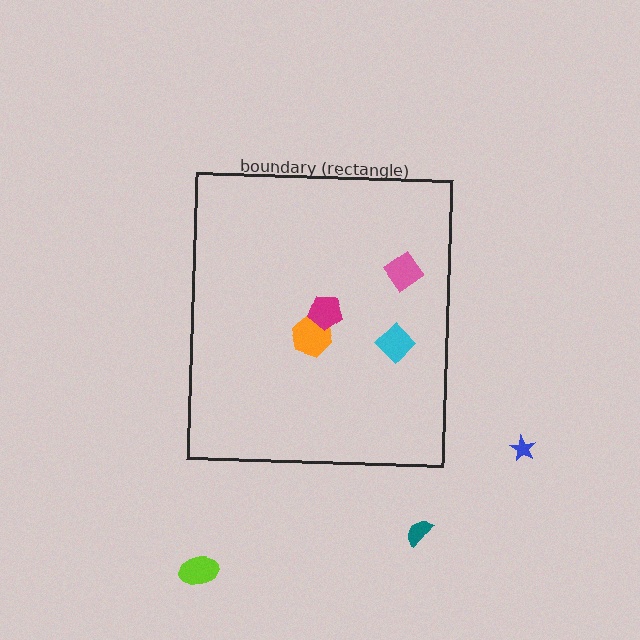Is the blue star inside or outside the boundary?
Outside.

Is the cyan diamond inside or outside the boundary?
Inside.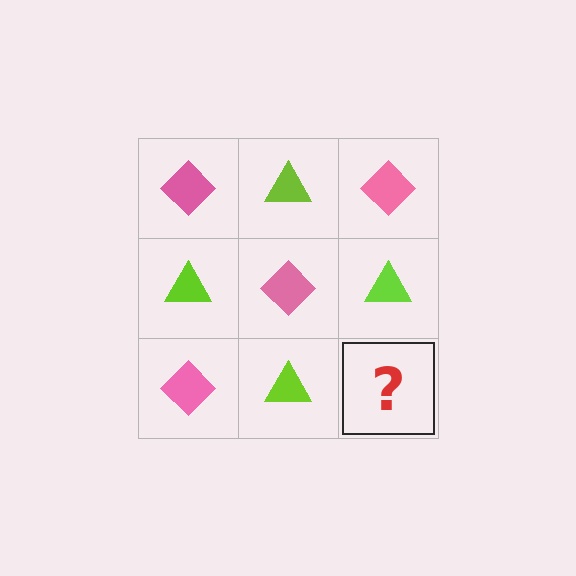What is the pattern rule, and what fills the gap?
The rule is that it alternates pink diamond and lime triangle in a checkerboard pattern. The gap should be filled with a pink diamond.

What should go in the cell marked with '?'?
The missing cell should contain a pink diamond.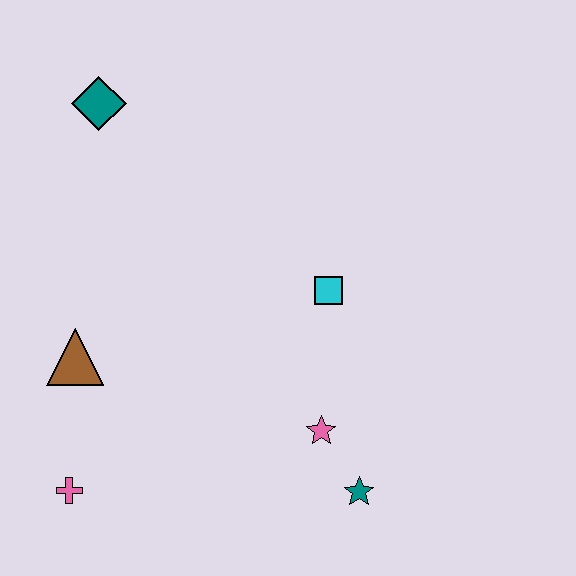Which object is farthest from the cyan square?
The pink cross is farthest from the cyan square.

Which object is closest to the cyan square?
The pink star is closest to the cyan square.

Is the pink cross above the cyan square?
No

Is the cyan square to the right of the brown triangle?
Yes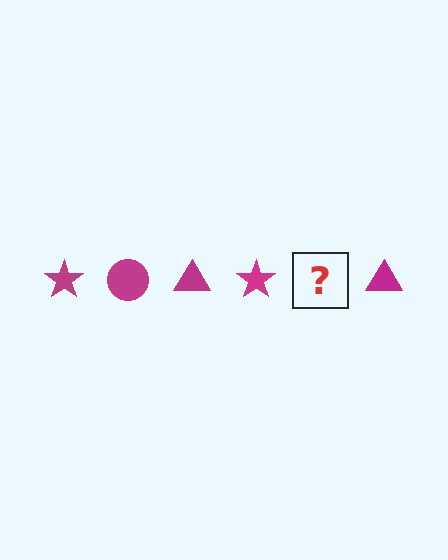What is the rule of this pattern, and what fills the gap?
The rule is that the pattern cycles through star, circle, triangle shapes in magenta. The gap should be filled with a magenta circle.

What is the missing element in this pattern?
The missing element is a magenta circle.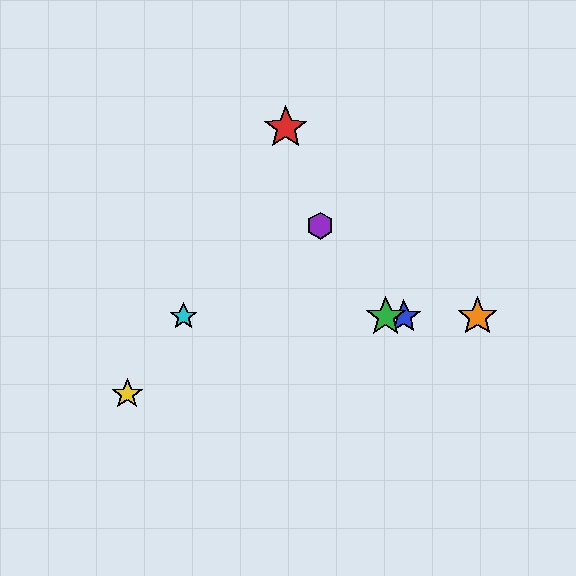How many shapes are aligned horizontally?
4 shapes (the blue star, the green star, the orange star, the cyan star) are aligned horizontally.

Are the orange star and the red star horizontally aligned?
No, the orange star is at y≈317 and the red star is at y≈128.